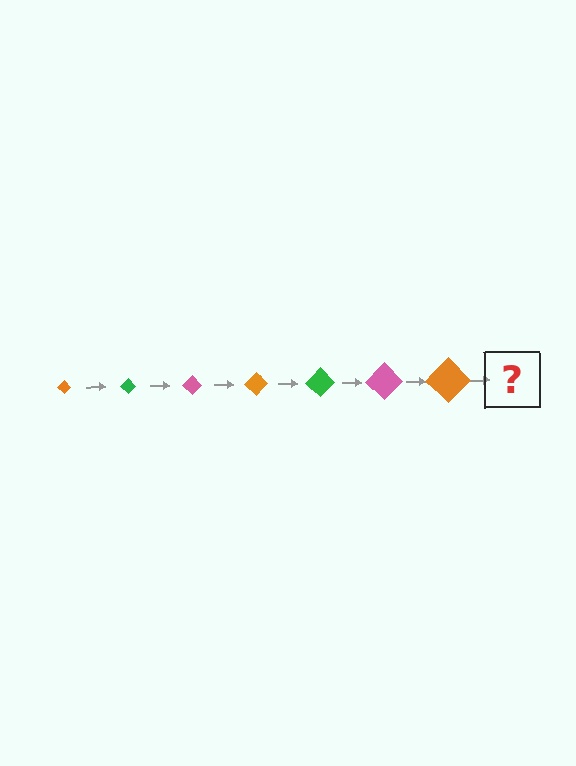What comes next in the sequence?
The next element should be a green diamond, larger than the previous one.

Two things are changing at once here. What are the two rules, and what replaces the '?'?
The two rules are that the diamond grows larger each step and the color cycles through orange, green, and pink. The '?' should be a green diamond, larger than the previous one.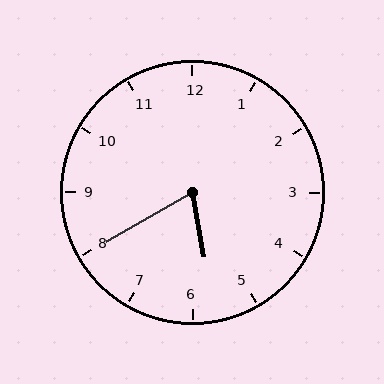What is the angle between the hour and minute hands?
Approximately 70 degrees.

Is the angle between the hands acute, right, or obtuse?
It is acute.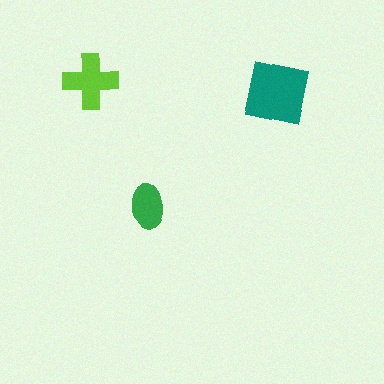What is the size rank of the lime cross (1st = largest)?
2nd.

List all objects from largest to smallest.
The teal square, the lime cross, the green ellipse.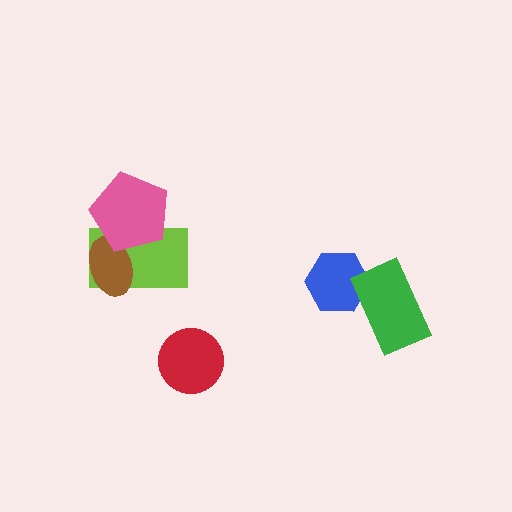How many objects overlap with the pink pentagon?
2 objects overlap with the pink pentagon.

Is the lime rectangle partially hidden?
Yes, it is partially covered by another shape.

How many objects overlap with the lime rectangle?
2 objects overlap with the lime rectangle.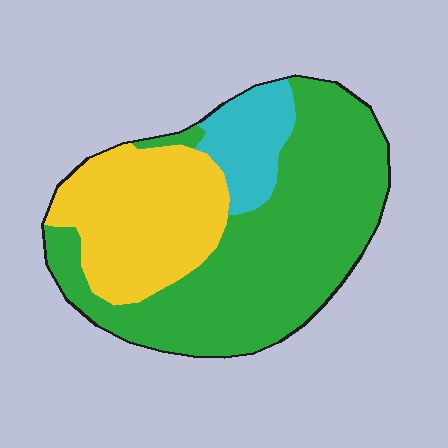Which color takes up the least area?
Cyan, at roughly 10%.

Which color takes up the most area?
Green, at roughly 60%.